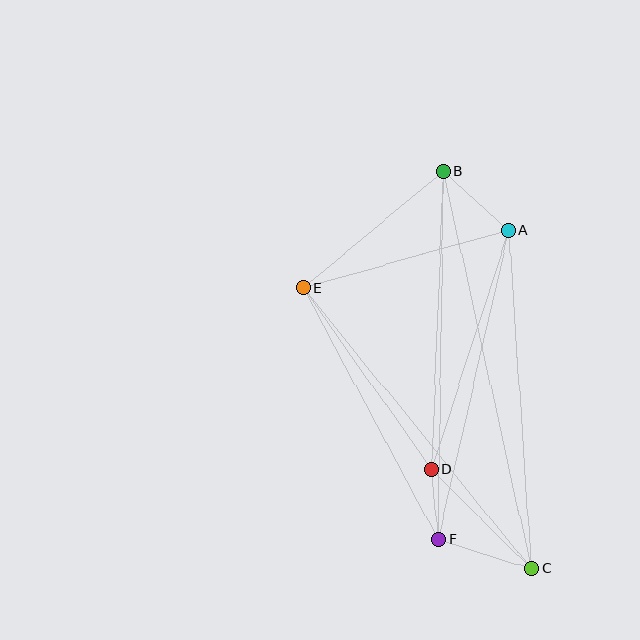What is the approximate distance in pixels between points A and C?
The distance between A and C is approximately 339 pixels.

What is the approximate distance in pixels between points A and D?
The distance between A and D is approximately 251 pixels.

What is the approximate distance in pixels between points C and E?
The distance between C and E is approximately 362 pixels.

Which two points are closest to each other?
Points D and F are closest to each other.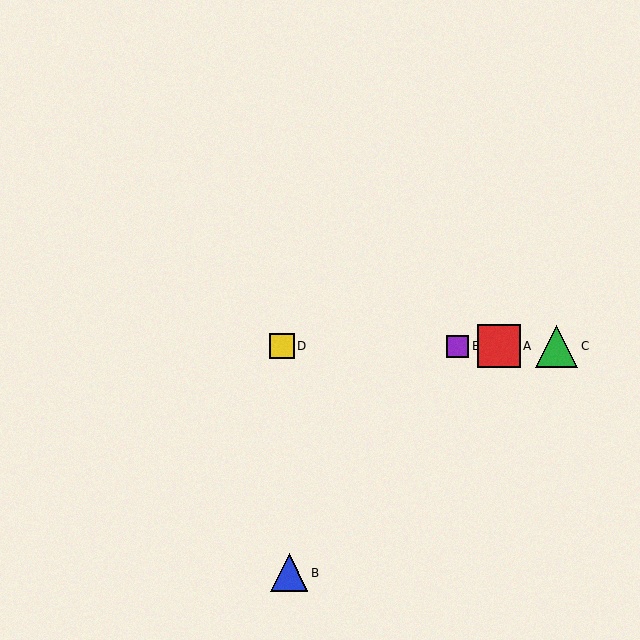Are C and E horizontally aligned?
Yes, both are at y≈346.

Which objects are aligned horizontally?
Objects A, C, D, E are aligned horizontally.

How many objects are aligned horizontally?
4 objects (A, C, D, E) are aligned horizontally.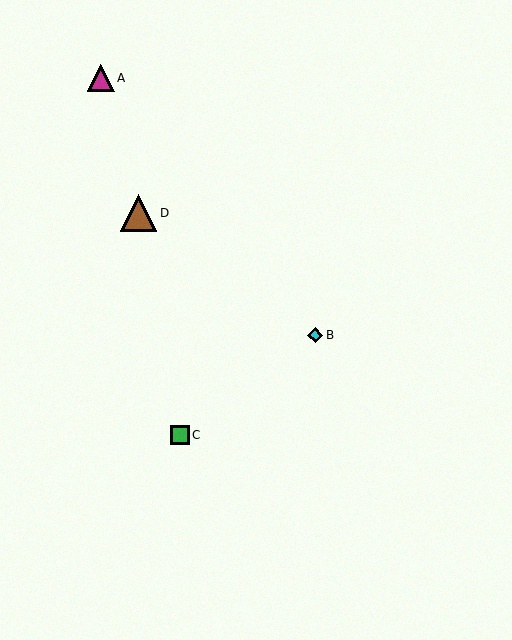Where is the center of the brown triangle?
The center of the brown triangle is at (139, 213).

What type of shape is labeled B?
Shape B is a cyan diamond.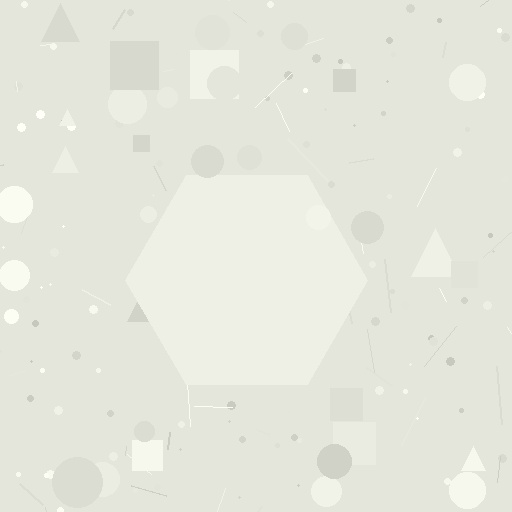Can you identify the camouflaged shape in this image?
The camouflaged shape is a hexagon.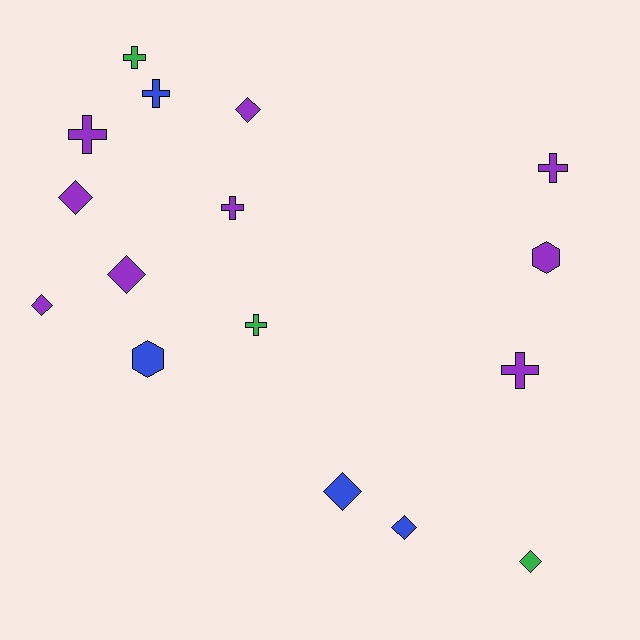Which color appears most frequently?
Purple, with 9 objects.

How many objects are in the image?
There are 16 objects.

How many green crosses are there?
There are 2 green crosses.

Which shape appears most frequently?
Diamond, with 7 objects.